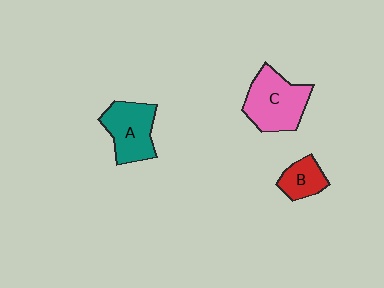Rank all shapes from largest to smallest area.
From largest to smallest: C (pink), A (teal), B (red).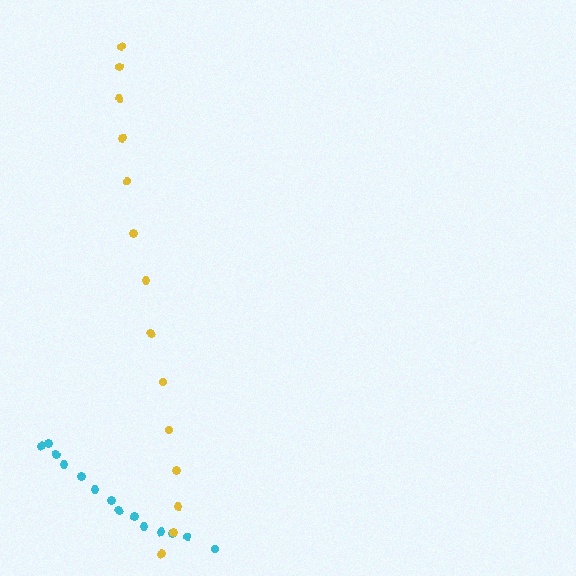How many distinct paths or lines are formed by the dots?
There are 2 distinct paths.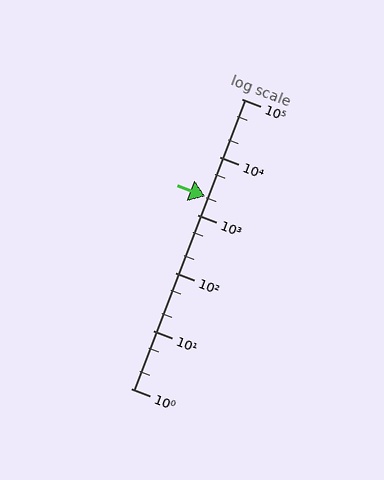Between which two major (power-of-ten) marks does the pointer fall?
The pointer is between 1000 and 10000.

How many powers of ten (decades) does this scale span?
The scale spans 5 decades, from 1 to 100000.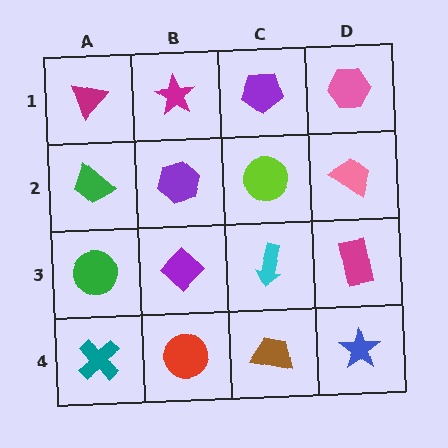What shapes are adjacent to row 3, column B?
A purple hexagon (row 2, column B), a red circle (row 4, column B), a green circle (row 3, column A), a cyan arrow (row 3, column C).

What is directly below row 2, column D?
A magenta rectangle.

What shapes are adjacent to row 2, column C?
A purple pentagon (row 1, column C), a cyan arrow (row 3, column C), a purple hexagon (row 2, column B), a pink trapezoid (row 2, column D).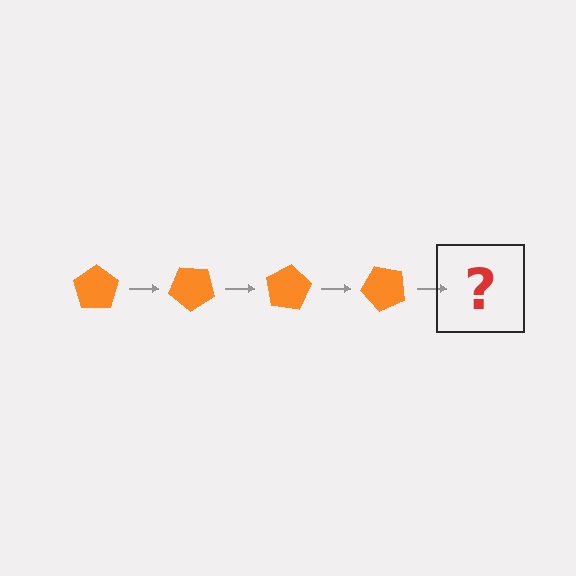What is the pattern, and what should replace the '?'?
The pattern is that the pentagon rotates 40 degrees each step. The '?' should be an orange pentagon rotated 160 degrees.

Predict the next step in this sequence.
The next step is an orange pentagon rotated 160 degrees.